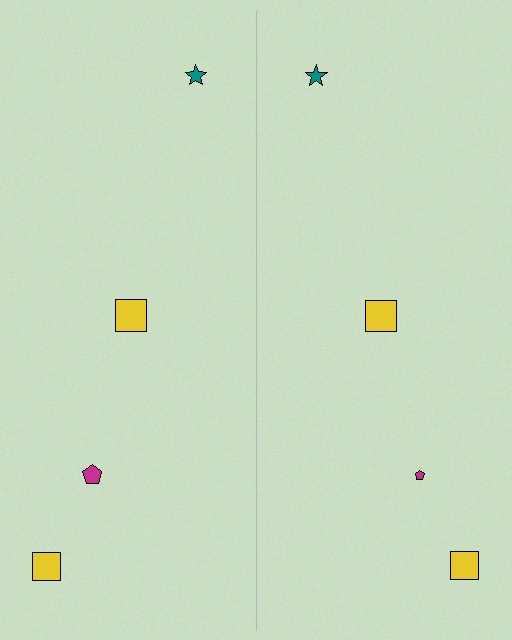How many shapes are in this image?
There are 8 shapes in this image.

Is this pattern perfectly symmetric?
No, the pattern is not perfectly symmetric. The magenta pentagon on the right side has a different size than its mirror counterpart.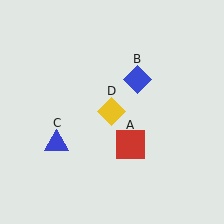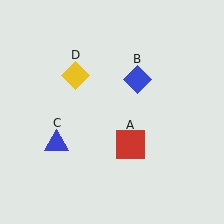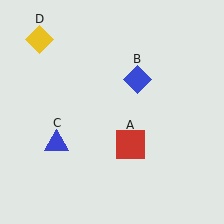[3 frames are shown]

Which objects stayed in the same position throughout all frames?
Red square (object A) and blue diamond (object B) and blue triangle (object C) remained stationary.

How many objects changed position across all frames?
1 object changed position: yellow diamond (object D).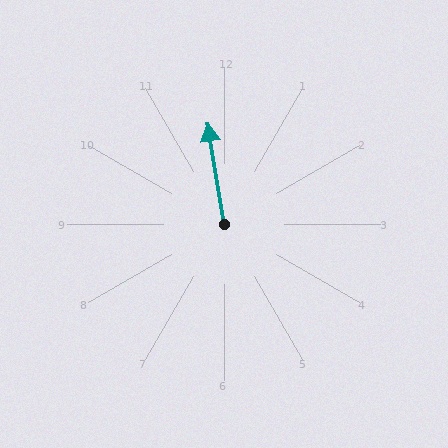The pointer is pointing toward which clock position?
Roughly 12 o'clock.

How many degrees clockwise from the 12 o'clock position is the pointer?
Approximately 351 degrees.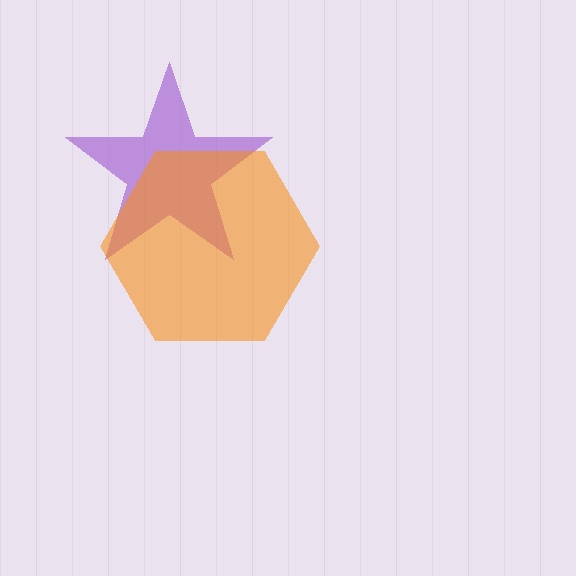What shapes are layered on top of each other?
The layered shapes are: a purple star, an orange hexagon.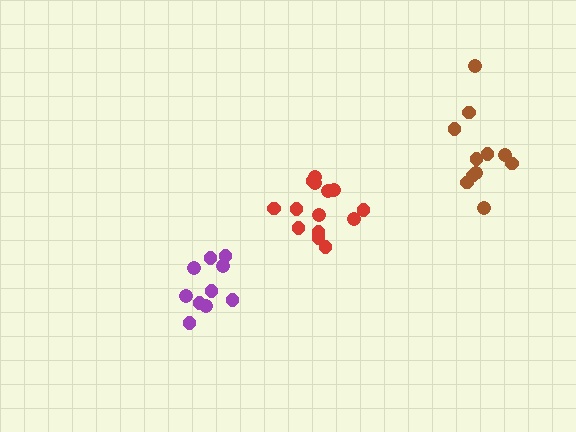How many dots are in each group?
Group 1: 14 dots, Group 2: 10 dots, Group 3: 11 dots (35 total).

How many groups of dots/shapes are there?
There are 3 groups.